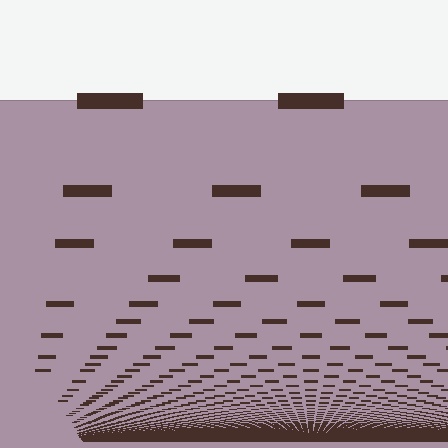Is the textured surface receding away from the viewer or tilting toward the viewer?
The surface appears to tilt toward the viewer. Texture elements get larger and sparser toward the top.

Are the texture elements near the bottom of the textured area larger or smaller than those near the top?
Smaller. The gradient is inverted — elements near the bottom are smaller and denser.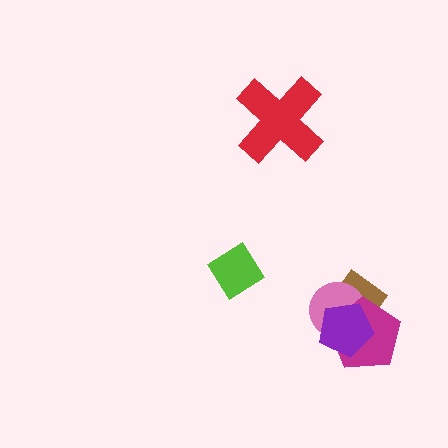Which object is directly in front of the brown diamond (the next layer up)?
The pink circle is directly in front of the brown diamond.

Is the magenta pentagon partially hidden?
Yes, it is partially covered by another shape.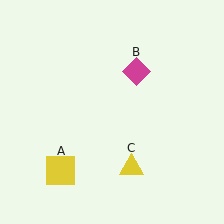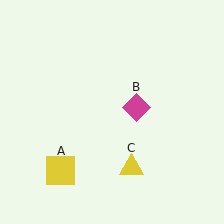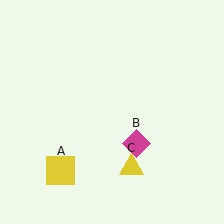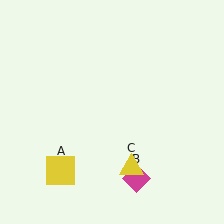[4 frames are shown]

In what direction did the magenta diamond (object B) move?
The magenta diamond (object B) moved down.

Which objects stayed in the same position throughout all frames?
Yellow square (object A) and yellow triangle (object C) remained stationary.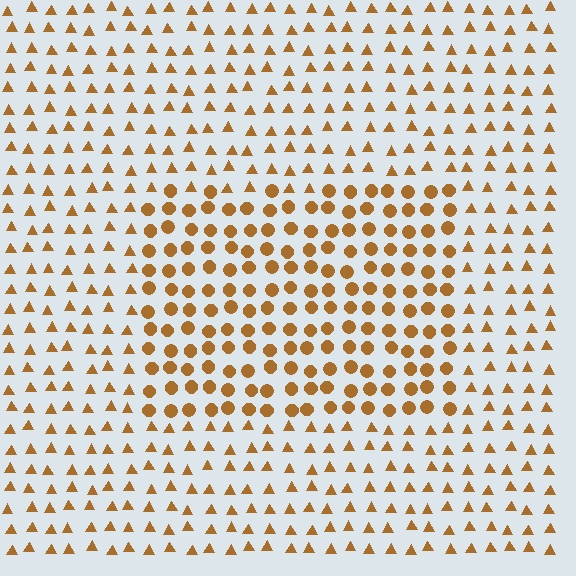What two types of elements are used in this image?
The image uses circles inside the rectangle region and triangles outside it.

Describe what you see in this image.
The image is filled with small brown elements arranged in a uniform grid. A rectangle-shaped region contains circles, while the surrounding area contains triangles. The boundary is defined purely by the change in element shape.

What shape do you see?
I see a rectangle.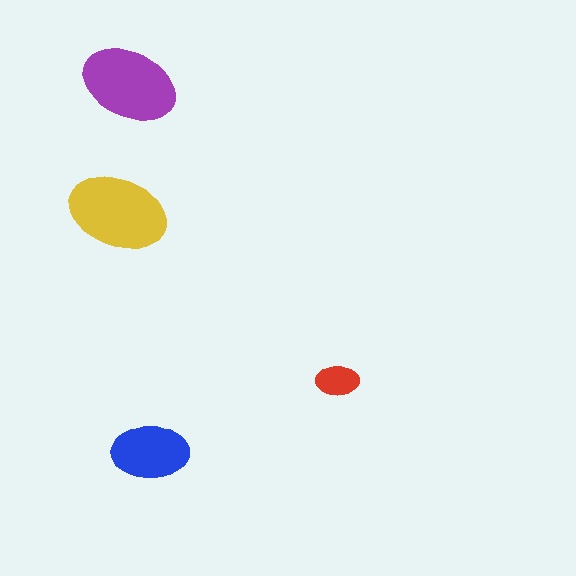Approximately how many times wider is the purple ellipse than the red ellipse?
About 2 times wider.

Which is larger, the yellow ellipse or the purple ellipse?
The yellow one.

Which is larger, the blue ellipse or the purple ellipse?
The purple one.